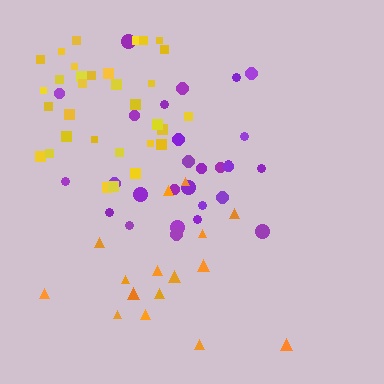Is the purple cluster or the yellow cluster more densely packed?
Yellow.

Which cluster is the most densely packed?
Yellow.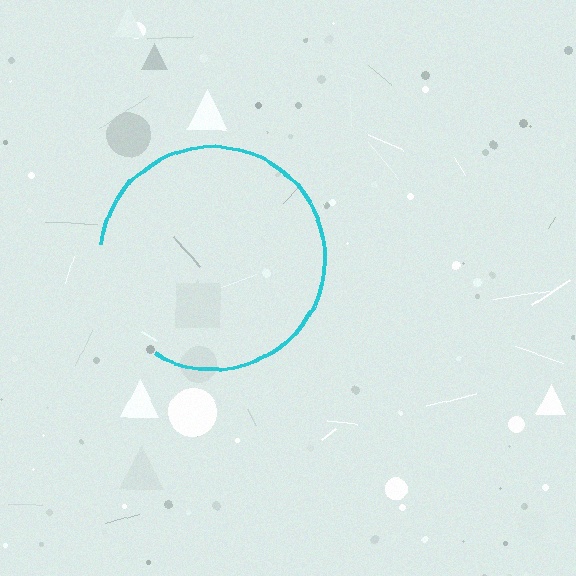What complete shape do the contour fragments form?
The contour fragments form a circle.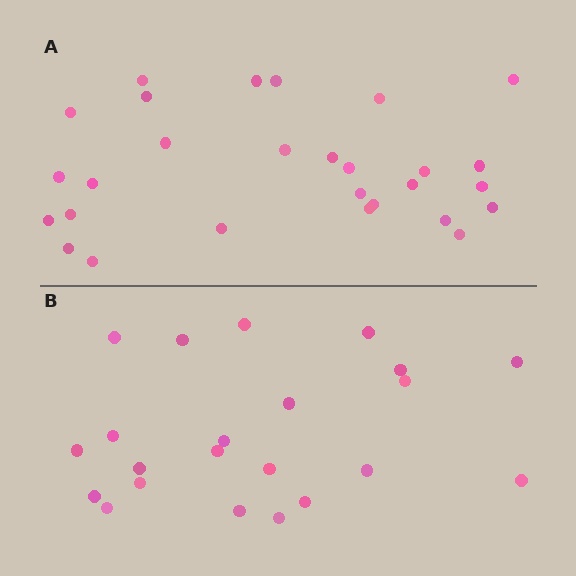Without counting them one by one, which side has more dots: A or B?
Region A (the top region) has more dots.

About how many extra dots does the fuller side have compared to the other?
Region A has about 6 more dots than region B.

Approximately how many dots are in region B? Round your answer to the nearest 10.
About 20 dots. (The exact count is 22, which rounds to 20.)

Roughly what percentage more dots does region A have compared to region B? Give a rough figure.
About 25% more.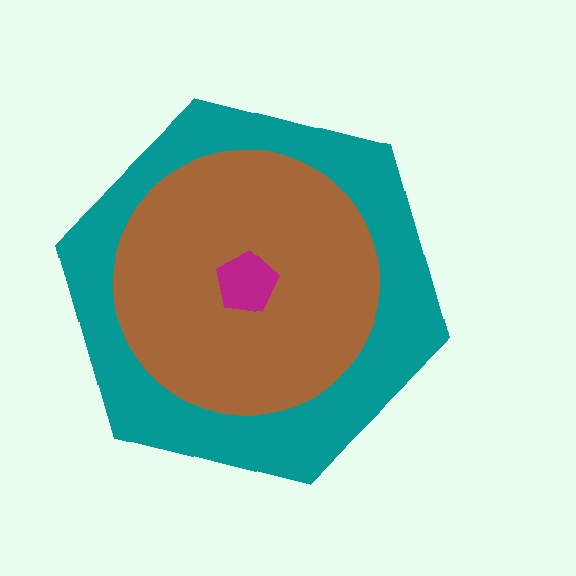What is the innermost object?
The magenta pentagon.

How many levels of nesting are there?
3.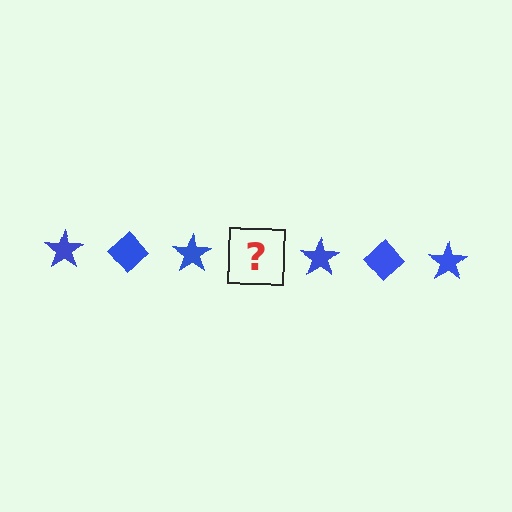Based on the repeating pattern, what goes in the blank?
The blank should be a blue diamond.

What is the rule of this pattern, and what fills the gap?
The rule is that the pattern cycles through star, diamond shapes in blue. The gap should be filled with a blue diamond.